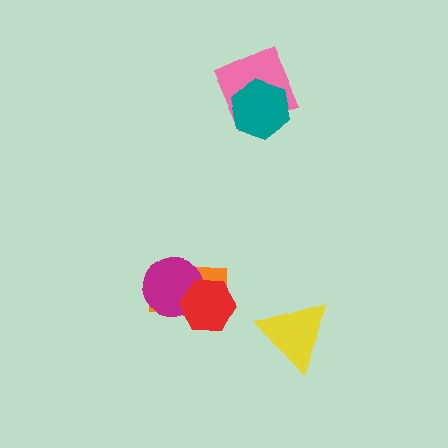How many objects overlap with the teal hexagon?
1 object overlaps with the teal hexagon.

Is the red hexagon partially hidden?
No, no other shape covers it.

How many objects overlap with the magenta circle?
2 objects overlap with the magenta circle.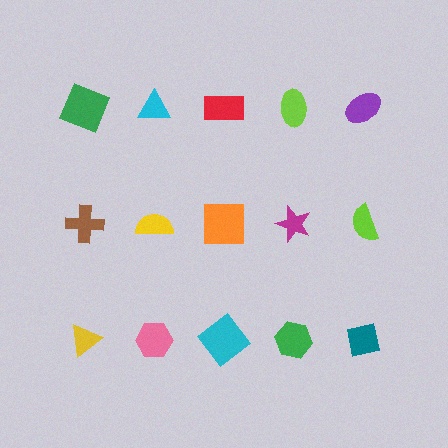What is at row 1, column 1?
A green square.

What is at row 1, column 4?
A lime ellipse.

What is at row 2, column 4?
A magenta star.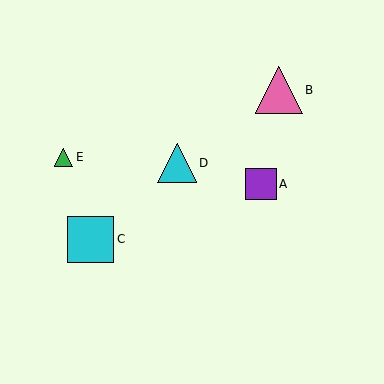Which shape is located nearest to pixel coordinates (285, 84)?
The pink triangle (labeled B) at (279, 90) is nearest to that location.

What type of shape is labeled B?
Shape B is a pink triangle.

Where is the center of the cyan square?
The center of the cyan square is at (91, 239).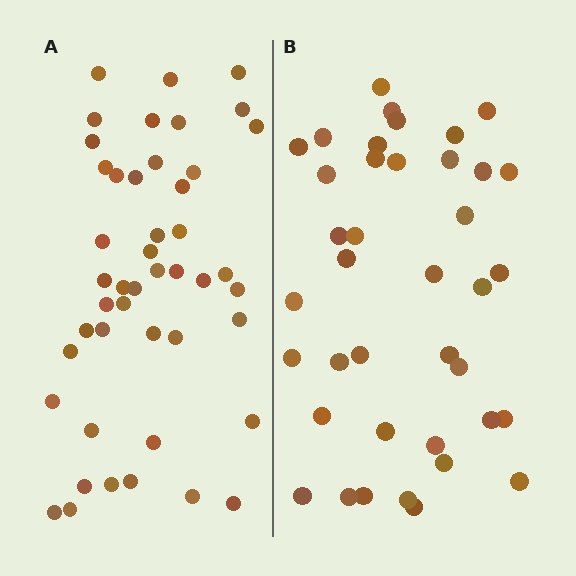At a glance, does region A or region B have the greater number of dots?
Region A (the left region) has more dots.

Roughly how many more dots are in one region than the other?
Region A has roughly 8 or so more dots than region B.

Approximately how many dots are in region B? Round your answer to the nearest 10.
About 40 dots. (The exact count is 39, which rounds to 40.)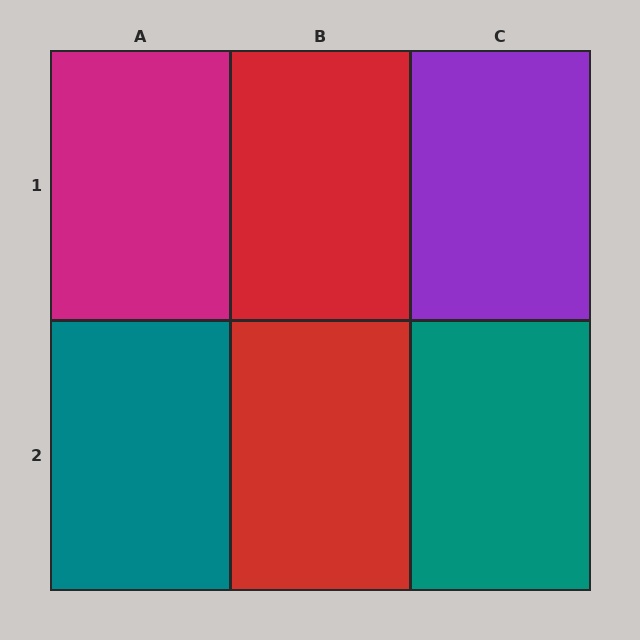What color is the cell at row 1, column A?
Magenta.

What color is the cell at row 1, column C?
Purple.